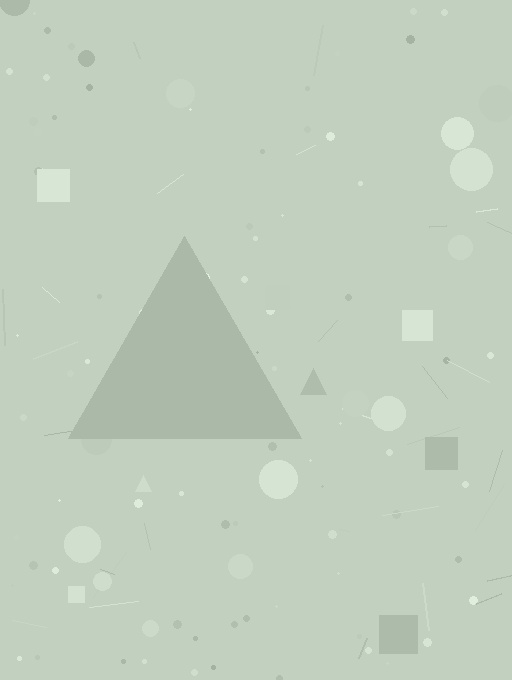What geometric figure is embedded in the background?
A triangle is embedded in the background.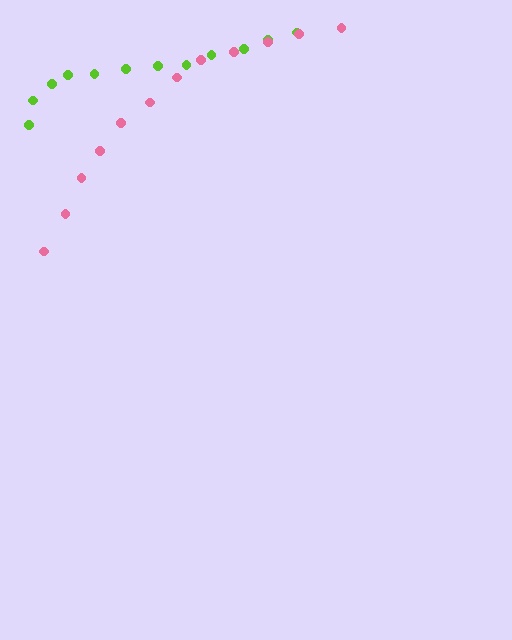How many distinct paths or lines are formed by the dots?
There are 2 distinct paths.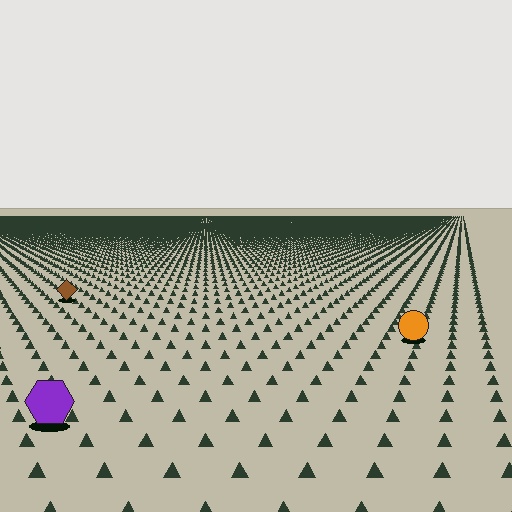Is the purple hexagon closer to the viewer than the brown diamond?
Yes. The purple hexagon is closer — you can tell from the texture gradient: the ground texture is coarser near it.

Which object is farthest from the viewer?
The brown diamond is farthest from the viewer. It appears smaller and the ground texture around it is denser.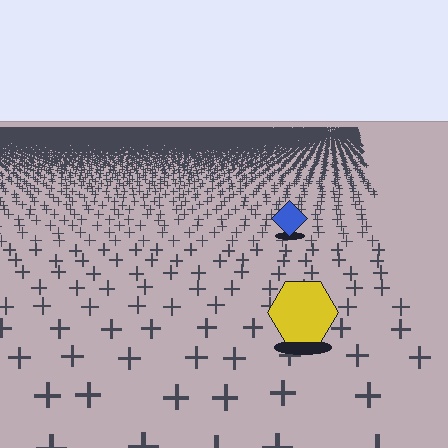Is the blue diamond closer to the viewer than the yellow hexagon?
No. The yellow hexagon is closer — you can tell from the texture gradient: the ground texture is coarser near it.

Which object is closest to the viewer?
The yellow hexagon is closest. The texture marks near it are larger and more spread out.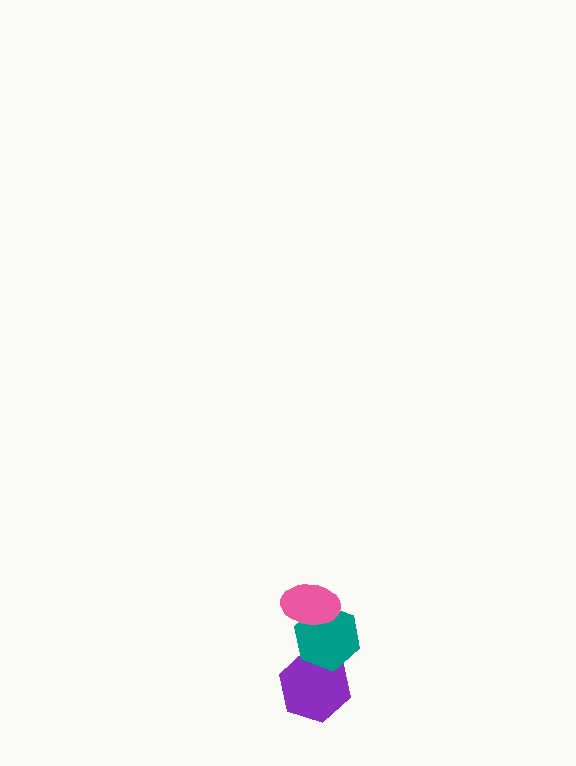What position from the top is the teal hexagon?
The teal hexagon is 2nd from the top.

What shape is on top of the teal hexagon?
The pink ellipse is on top of the teal hexagon.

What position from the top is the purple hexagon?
The purple hexagon is 3rd from the top.